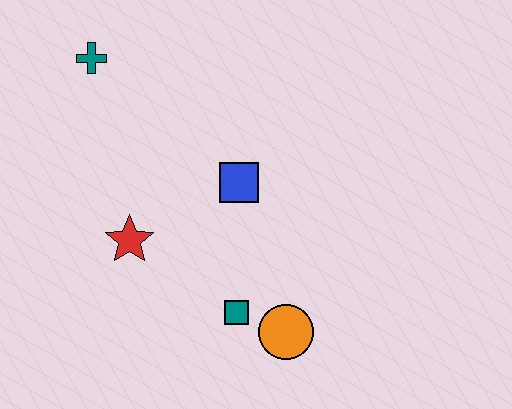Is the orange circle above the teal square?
No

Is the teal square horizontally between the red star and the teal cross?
No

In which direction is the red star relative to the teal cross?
The red star is below the teal cross.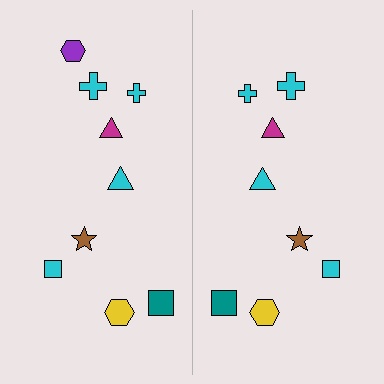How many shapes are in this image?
There are 17 shapes in this image.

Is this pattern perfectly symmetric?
No, the pattern is not perfectly symmetric. A purple hexagon is missing from the right side.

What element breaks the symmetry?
A purple hexagon is missing from the right side.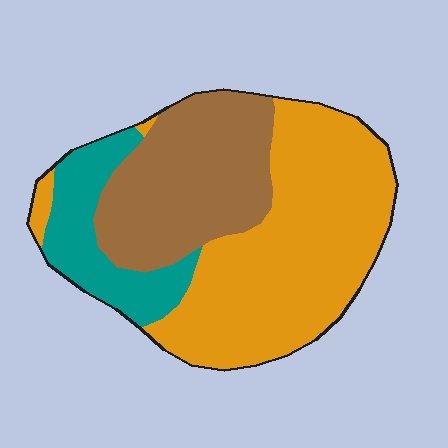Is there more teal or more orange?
Orange.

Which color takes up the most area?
Orange, at roughly 50%.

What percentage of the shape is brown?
Brown covers 32% of the shape.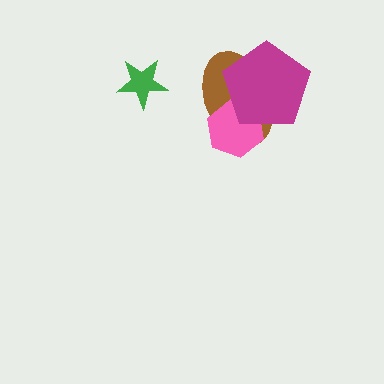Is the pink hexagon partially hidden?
Yes, it is partially covered by another shape.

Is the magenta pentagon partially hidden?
No, no other shape covers it.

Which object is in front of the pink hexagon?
The magenta pentagon is in front of the pink hexagon.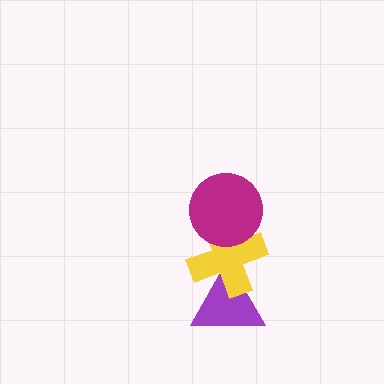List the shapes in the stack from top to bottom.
From top to bottom: the magenta circle, the yellow cross, the purple triangle.